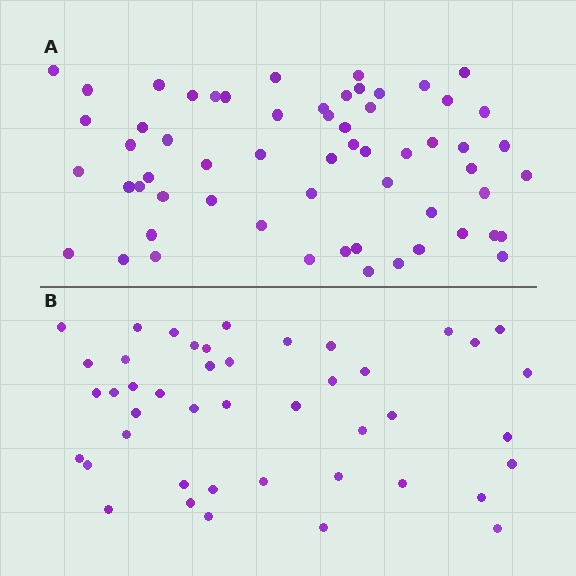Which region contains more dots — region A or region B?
Region A (the top region) has more dots.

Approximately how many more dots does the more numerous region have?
Region A has approximately 15 more dots than region B.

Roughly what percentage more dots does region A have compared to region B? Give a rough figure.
About 35% more.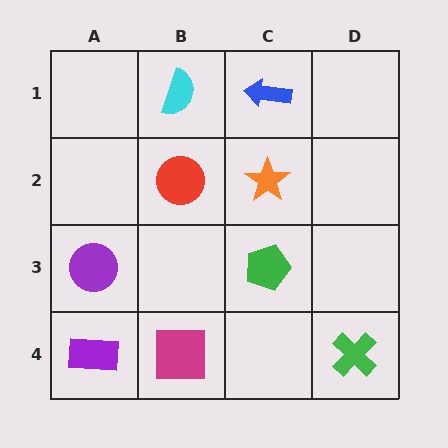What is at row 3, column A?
A purple circle.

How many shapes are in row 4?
3 shapes.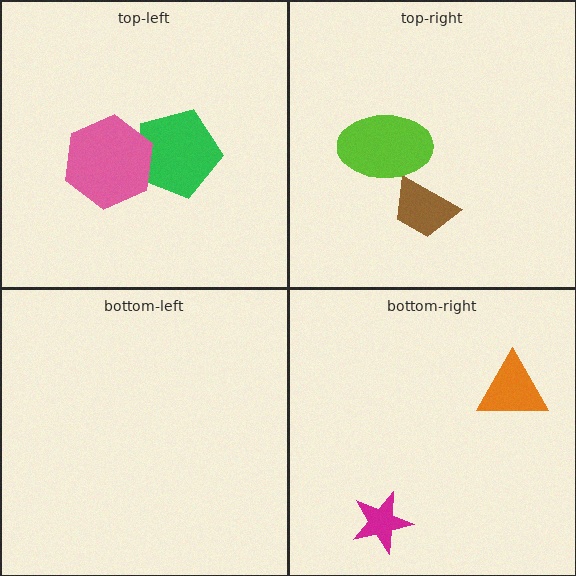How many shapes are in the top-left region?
2.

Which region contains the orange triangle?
The bottom-right region.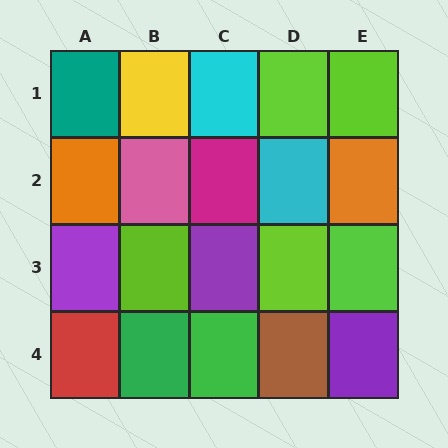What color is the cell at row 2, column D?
Cyan.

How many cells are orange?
2 cells are orange.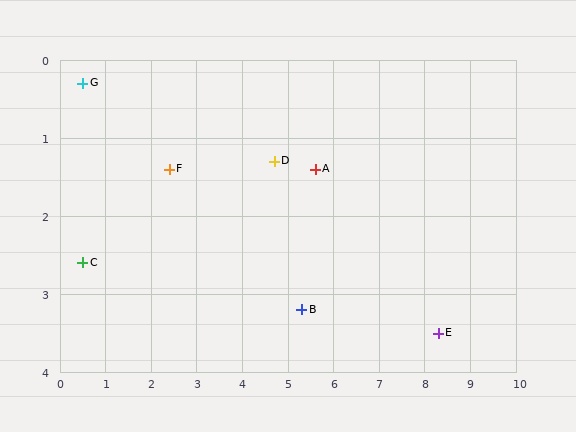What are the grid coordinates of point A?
Point A is at approximately (5.6, 1.4).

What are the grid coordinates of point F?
Point F is at approximately (2.4, 1.4).